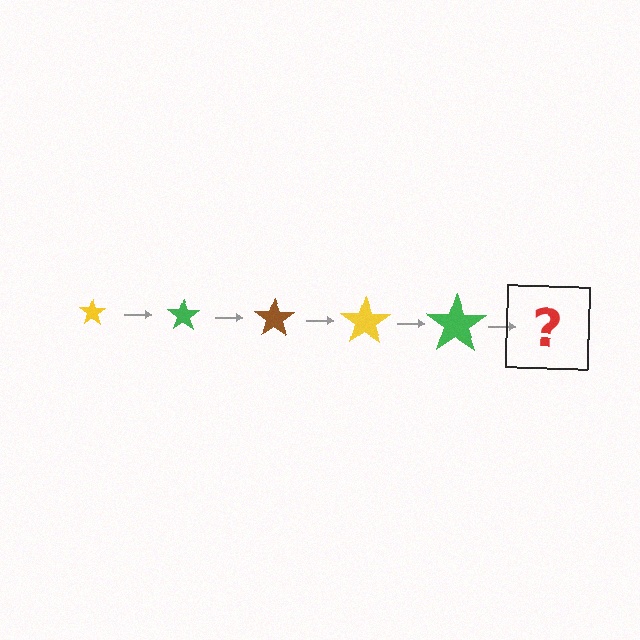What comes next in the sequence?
The next element should be a brown star, larger than the previous one.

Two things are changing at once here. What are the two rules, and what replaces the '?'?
The two rules are that the star grows larger each step and the color cycles through yellow, green, and brown. The '?' should be a brown star, larger than the previous one.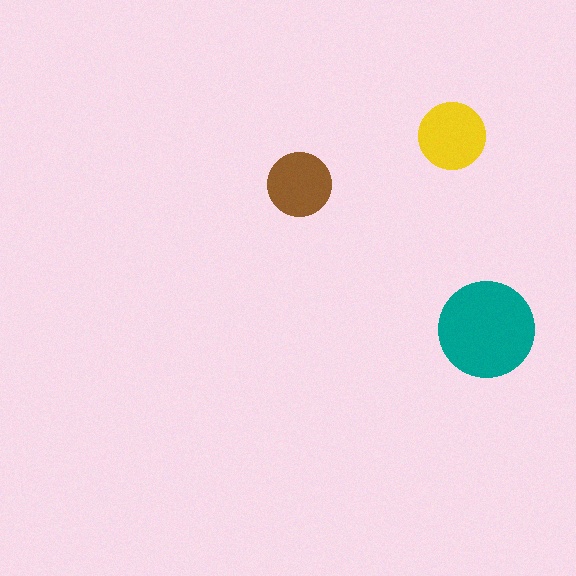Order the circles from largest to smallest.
the teal one, the yellow one, the brown one.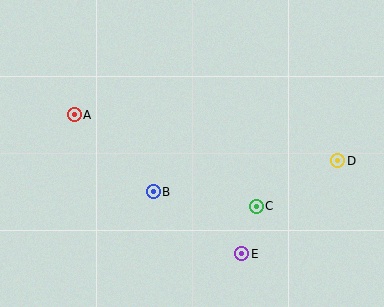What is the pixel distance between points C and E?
The distance between C and E is 50 pixels.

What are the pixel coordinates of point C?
Point C is at (256, 206).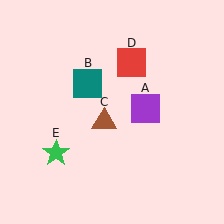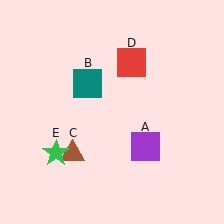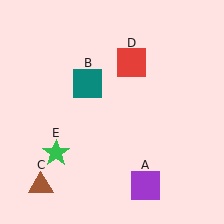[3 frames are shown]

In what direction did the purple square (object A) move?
The purple square (object A) moved down.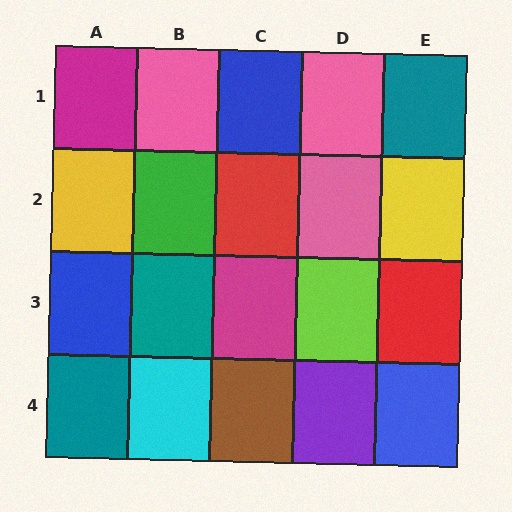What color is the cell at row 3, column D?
Lime.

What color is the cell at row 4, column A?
Teal.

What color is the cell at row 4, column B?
Cyan.